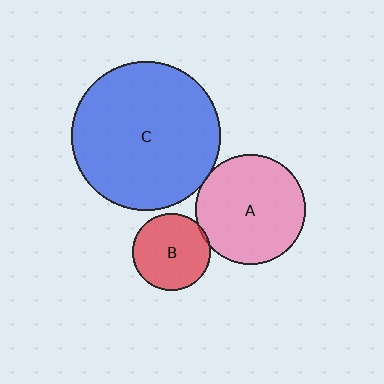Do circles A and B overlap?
Yes.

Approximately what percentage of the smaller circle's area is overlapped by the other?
Approximately 5%.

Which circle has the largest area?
Circle C (blue).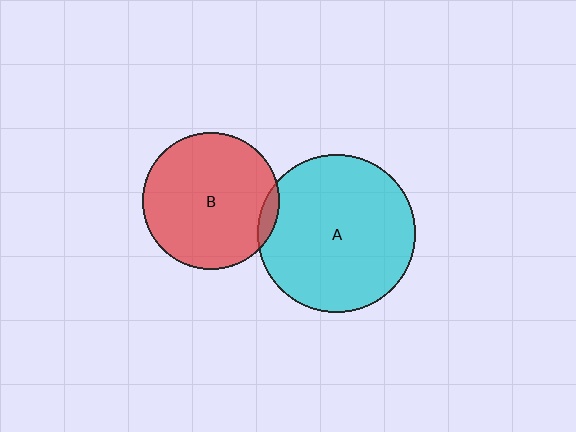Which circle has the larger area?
Circle A (cyan).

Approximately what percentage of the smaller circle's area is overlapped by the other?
Approximately 5%.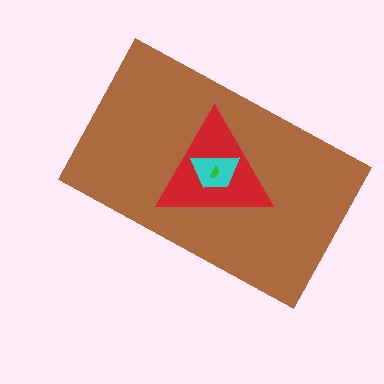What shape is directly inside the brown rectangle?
The red triangle.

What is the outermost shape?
The brown rectangle.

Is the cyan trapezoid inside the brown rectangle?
Yes.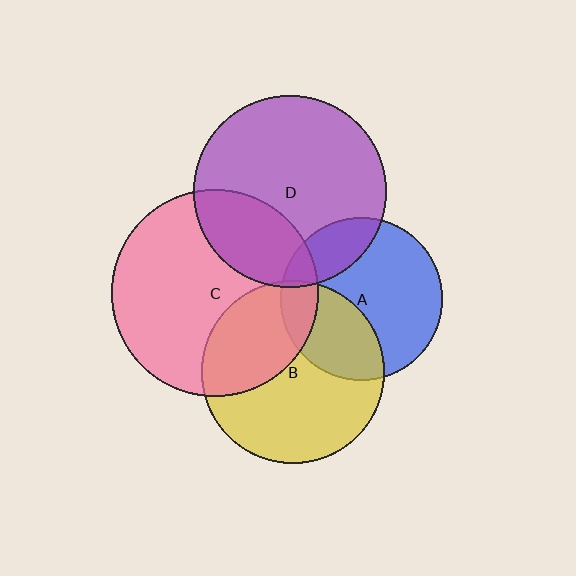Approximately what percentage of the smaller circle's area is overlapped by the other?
Approximately 25%.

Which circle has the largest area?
Circle C (pink).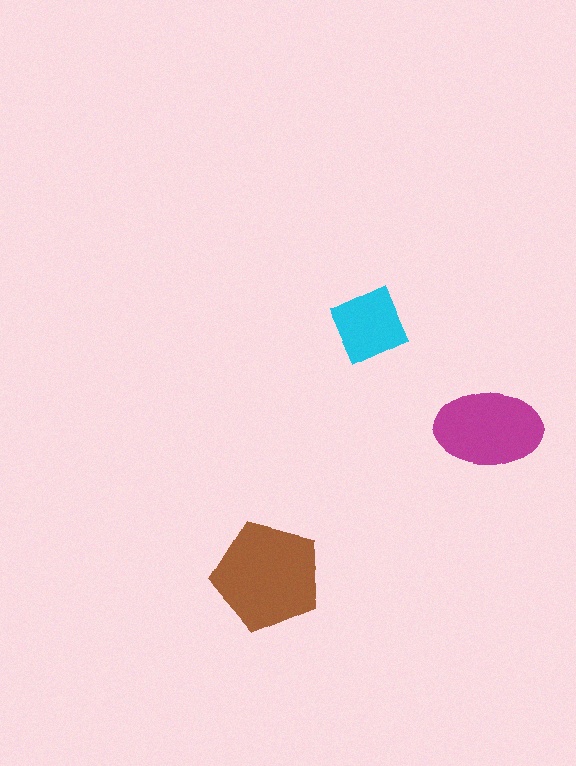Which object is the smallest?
The cyan square.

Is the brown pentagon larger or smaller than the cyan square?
Larger.